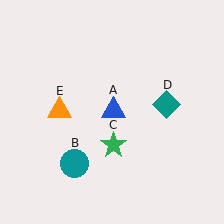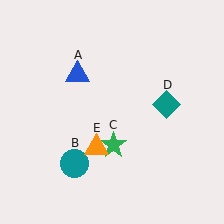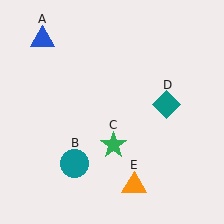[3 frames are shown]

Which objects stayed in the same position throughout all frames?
Teal circle (object B) and green star (object C) and teal diamond (object D) remained stationary.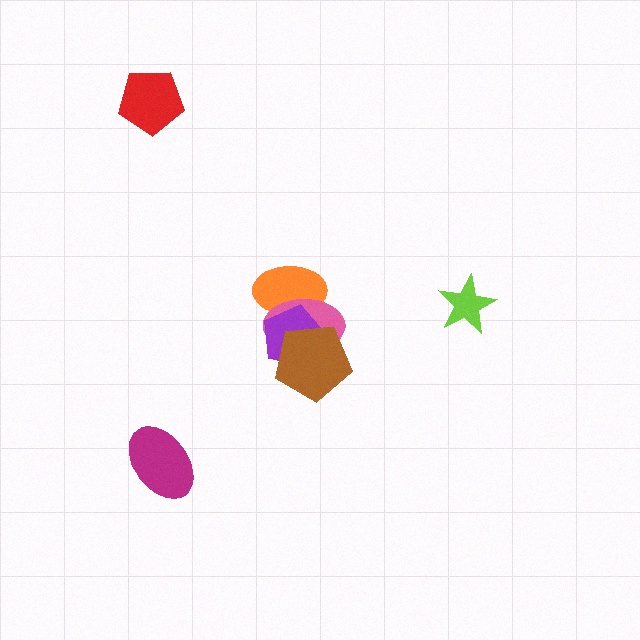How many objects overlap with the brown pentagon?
2 objects overlap with the brown pentagon.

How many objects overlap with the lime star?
0 objects overlap with the lime star.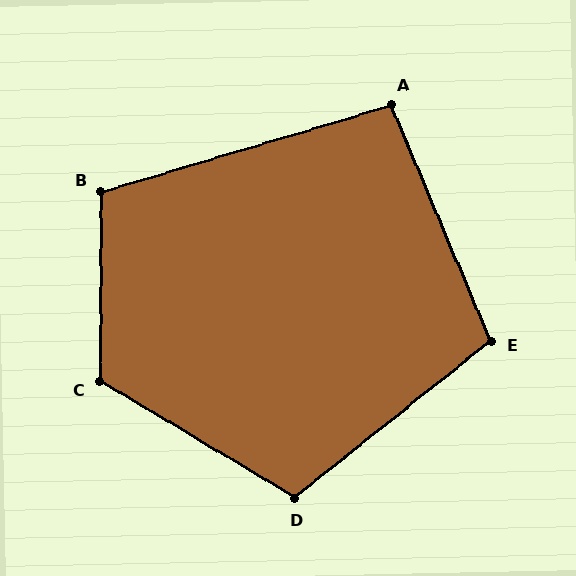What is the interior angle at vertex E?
Approximately 106 degrees (obtuse).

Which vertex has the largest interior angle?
C, at approximately 120 degrees.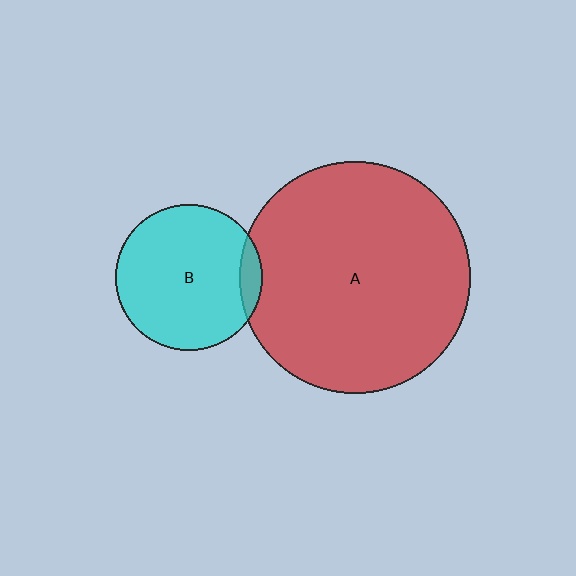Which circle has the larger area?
Circle A (red).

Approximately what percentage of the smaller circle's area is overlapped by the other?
Approximately 10%.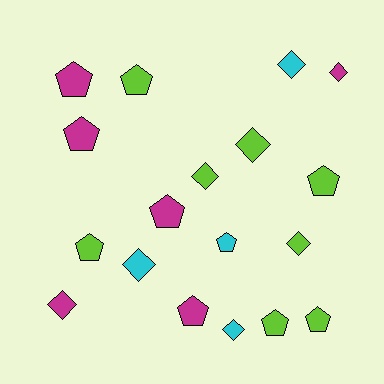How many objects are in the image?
There are 18 objects.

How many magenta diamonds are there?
There are 2 magenta diamonds.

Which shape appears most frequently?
Pentagon, with 10 objects.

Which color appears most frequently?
Lime, with 8 objects.